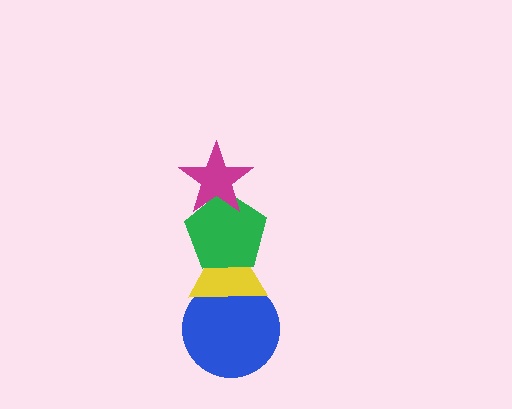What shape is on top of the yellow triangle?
The green pentagon is on top of the yellow triangle.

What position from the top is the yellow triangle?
The yellow triangle is 3rd from the top.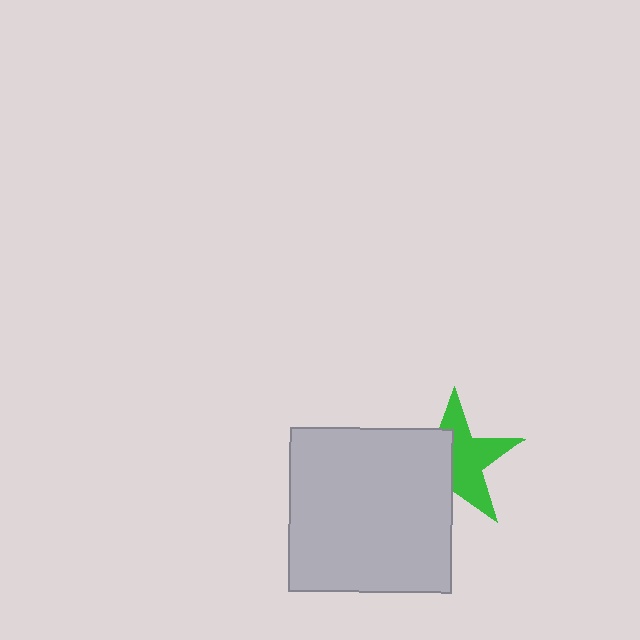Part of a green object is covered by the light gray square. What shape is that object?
It is a star.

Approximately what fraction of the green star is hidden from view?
Roughly 46% of the green star is hidden behind the light gray square.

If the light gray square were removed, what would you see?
You would see the complete green star.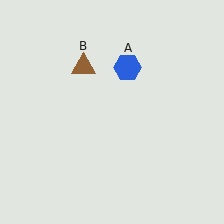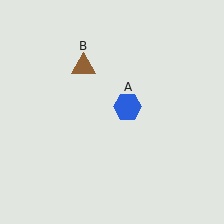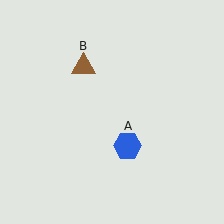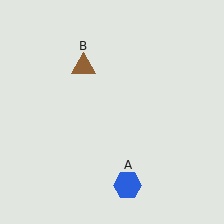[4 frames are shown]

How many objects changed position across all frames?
1 object changed position: blue hexagon (object A).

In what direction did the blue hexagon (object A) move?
The blue hexagon (object A) moved down.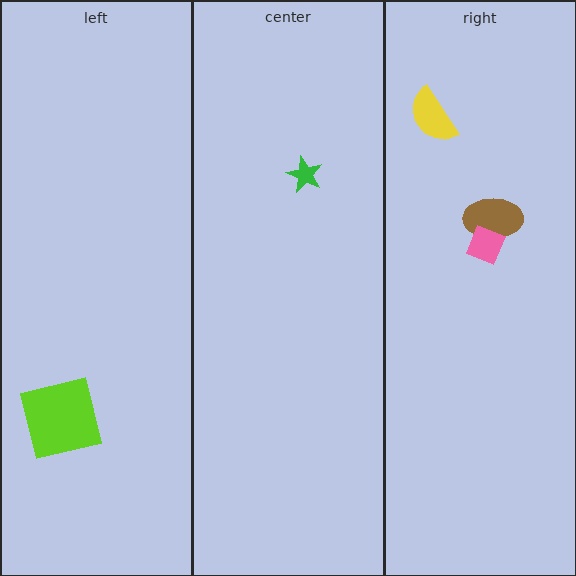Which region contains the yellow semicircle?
The right region.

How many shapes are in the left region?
1.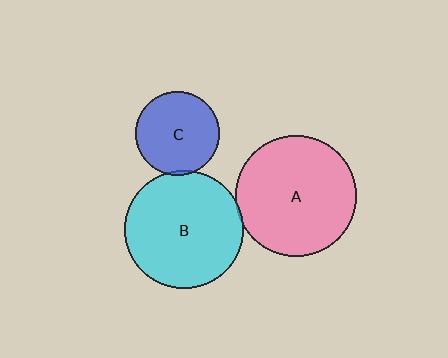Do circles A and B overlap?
Yes.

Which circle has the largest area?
Circle A (pink).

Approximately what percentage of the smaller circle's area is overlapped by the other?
Approximately 5%.